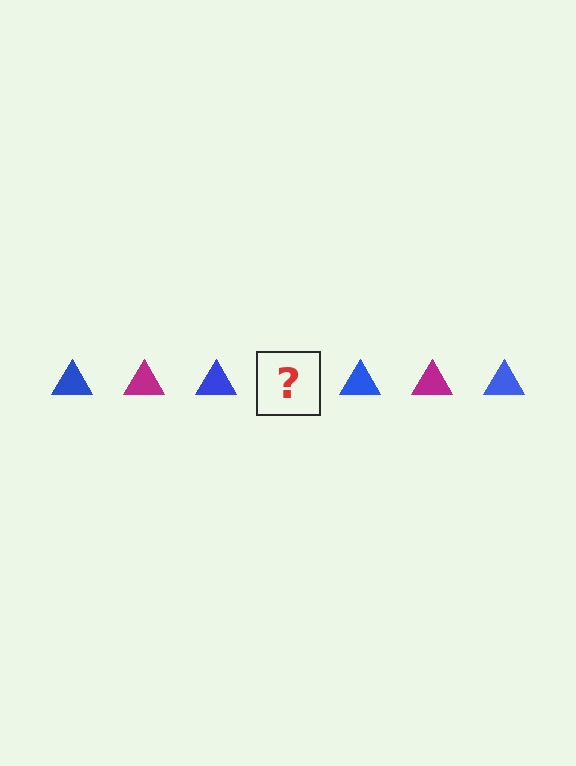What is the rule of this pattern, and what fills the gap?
The rule is that the pattern cycles through blue, magenta triangles. The gap should be filled with a magenta triangle.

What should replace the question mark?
The question mark should be replaced with a magenta triangle.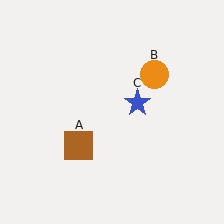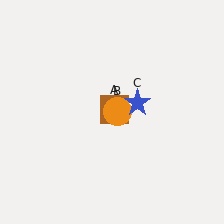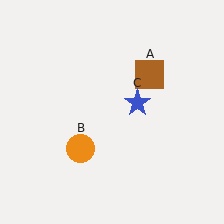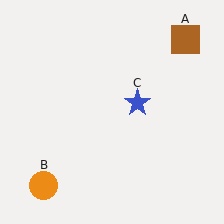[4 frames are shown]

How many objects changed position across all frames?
2 objects changed position: brown square (object A), orange circle (object B).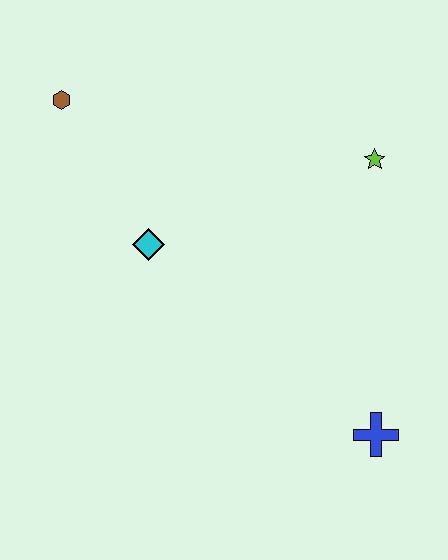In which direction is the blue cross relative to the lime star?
The blue cross is below the lime star.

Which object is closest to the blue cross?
The lime star is closest to the blue cross.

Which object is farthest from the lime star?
The brown hexagon is farthest from the lime star.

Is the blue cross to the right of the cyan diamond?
Yes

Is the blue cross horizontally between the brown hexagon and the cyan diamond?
No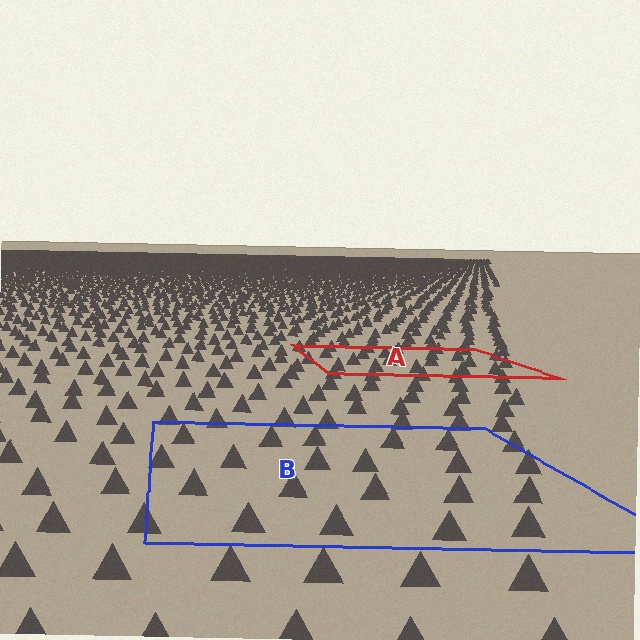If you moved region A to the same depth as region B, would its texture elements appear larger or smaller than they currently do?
They would appear larger. At a closer depth, the same texture elements are projected at a bigger on-screen size.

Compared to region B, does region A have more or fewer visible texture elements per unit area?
Region A has more texture elements per unit area — they are packed more densely because it is farther away.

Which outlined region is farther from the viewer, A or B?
Region A is farther from the viewer — the texture elements inside it appear smaller and more densely packed.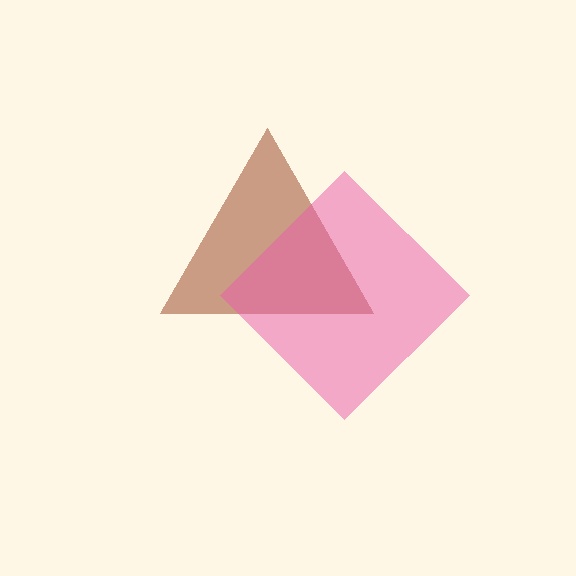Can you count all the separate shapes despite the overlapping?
Yes, there are 2 separate shapes.